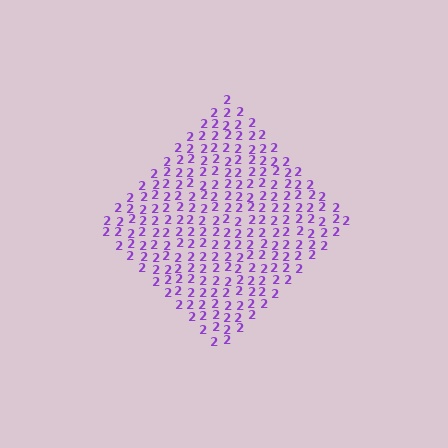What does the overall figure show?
The overall figure shows a diamond.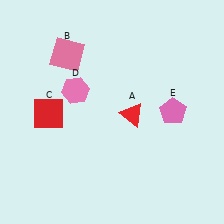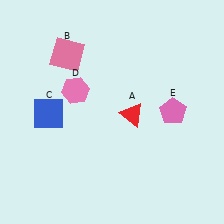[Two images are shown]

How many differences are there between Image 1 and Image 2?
There is 1 difference between the two images.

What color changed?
The square (C) changed from red in Image 1 to blue in Image 2.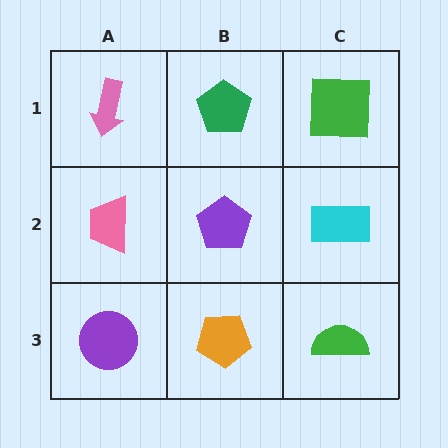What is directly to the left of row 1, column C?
A green pentagon.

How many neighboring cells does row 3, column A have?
2.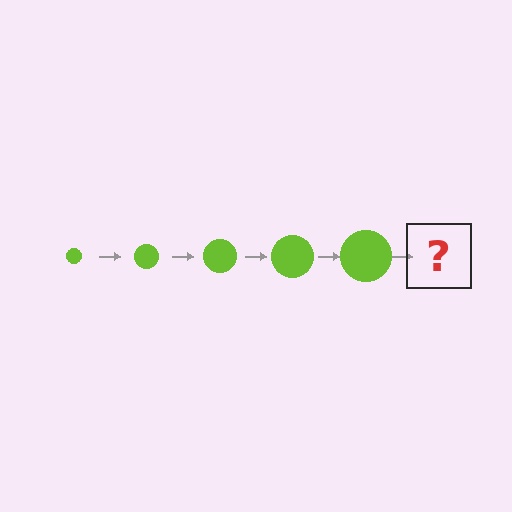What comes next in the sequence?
The next element should be a lime circle, larger than the previous one.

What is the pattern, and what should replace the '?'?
The pattern is that the circle gets progressively larger each step. The '?' should be a lime circle, larger than the previous one.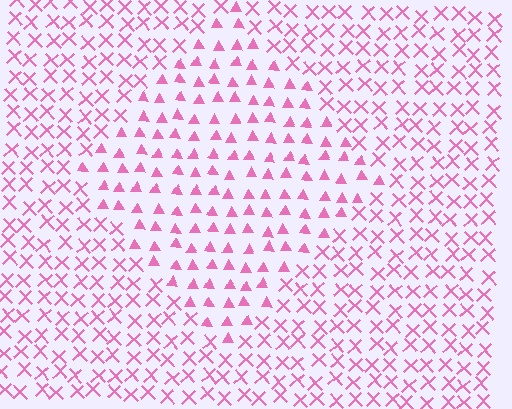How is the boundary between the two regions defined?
The boundary is defined by a change in element shape: triangles inside vs. X marks outside. All elements share the same color and spacing.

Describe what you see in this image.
The image is filled with small pink elements arranged in a uniform grid. A diamond-shaped region contains triangles, while the surrounding area contains X marks. The boundary is defined purely by the change in element shape.